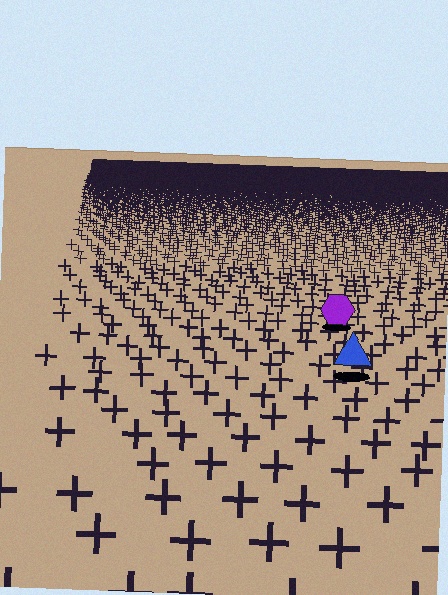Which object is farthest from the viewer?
The purple hexagon is farthest from the viewer. It appears smaller and the ground texture around it is denser.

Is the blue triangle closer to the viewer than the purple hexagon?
Yes. The blue triangle is closer — you can tell from the texture gradient: the ground texture is coarser near it.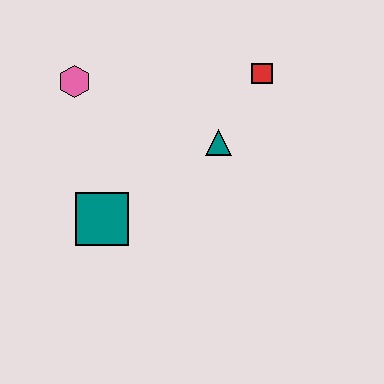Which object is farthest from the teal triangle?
The pink hexagon is farthest from the teal triangle.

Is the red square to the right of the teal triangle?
Yes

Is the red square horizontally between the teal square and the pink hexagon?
No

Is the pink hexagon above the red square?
No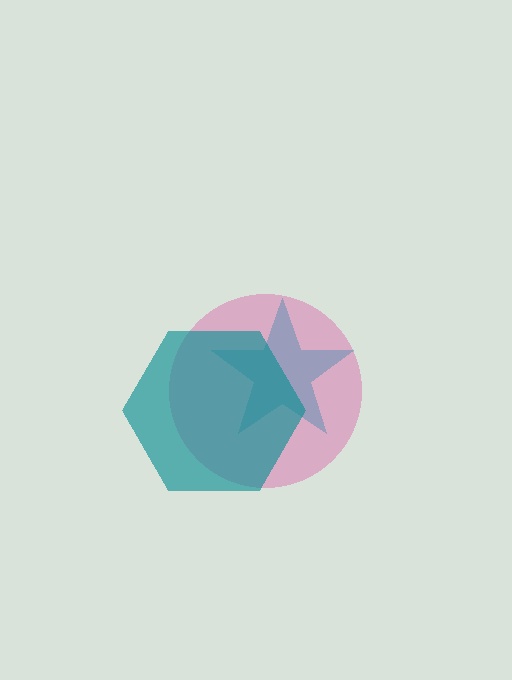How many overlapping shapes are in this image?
There are 3 overlapping shapes in the image.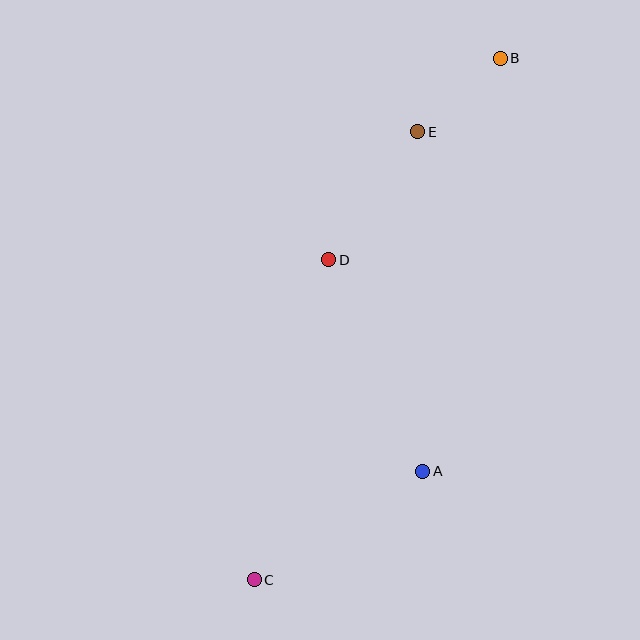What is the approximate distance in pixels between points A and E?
The distance between A and E is approximately 340 pixels.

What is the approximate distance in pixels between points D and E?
The distance between D and E is approximately 156 pixels.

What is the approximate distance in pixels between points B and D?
The distance between B and D is approximately 265 pixels.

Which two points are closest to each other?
Points B and E are closest to each other.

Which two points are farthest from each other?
Points B and C are farthest from each other.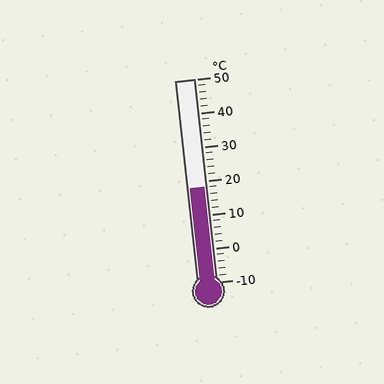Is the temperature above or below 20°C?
The temperature is below 20°C.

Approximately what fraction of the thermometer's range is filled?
The thermometer is filled to approximately 45% of its range.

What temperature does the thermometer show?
The thermometer shows approximately 18°C.